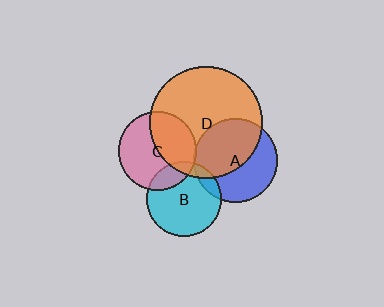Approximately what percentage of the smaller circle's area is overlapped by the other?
Approximately 10%.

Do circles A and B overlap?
Yes.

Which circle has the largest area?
Circle D (orange).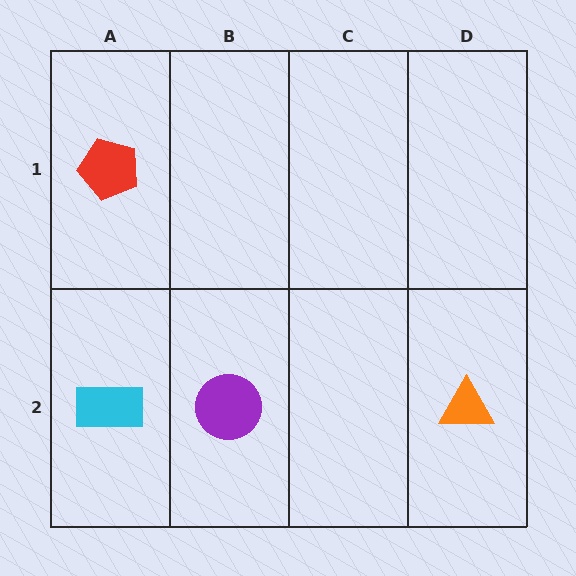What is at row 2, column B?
A purple circle.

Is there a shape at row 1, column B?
No, that cell is empty.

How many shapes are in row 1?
1 shape.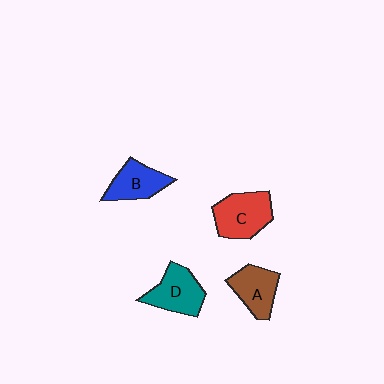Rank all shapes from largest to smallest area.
From largest to smallest: C (red), D (teal), A (brown), B (blue).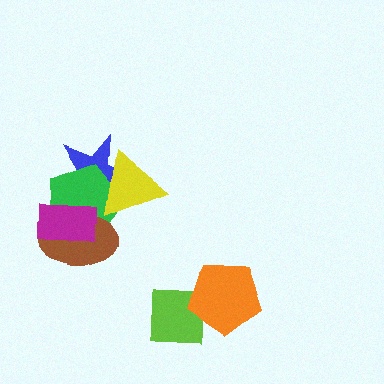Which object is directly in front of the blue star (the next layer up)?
The green pentagon is directly in front of the blue star.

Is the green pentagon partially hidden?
Yes, it is partially covered by another shape.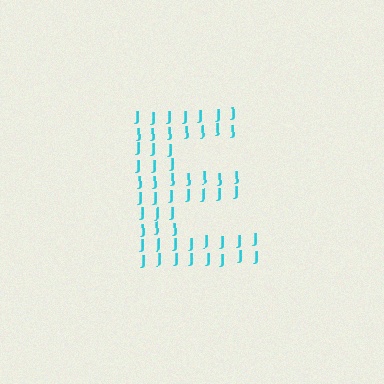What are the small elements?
The small elements are letter J's.